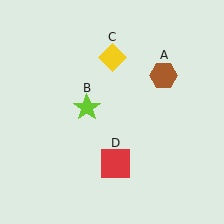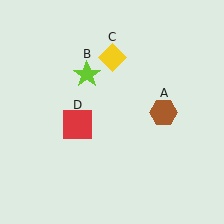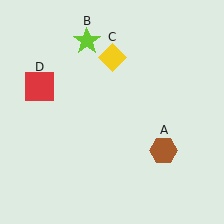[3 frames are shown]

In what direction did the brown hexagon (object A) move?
The brown hexagon (object A) moved down.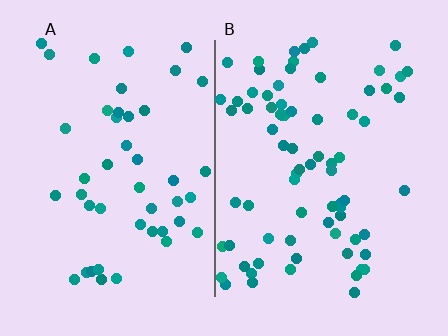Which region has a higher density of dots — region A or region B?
B (the right).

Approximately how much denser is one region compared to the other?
Approximately 1.7× — region B over region A.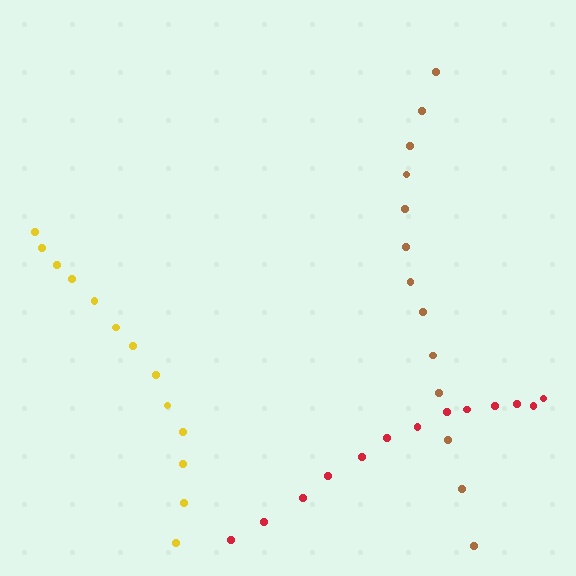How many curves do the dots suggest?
There are 3 distinct paths.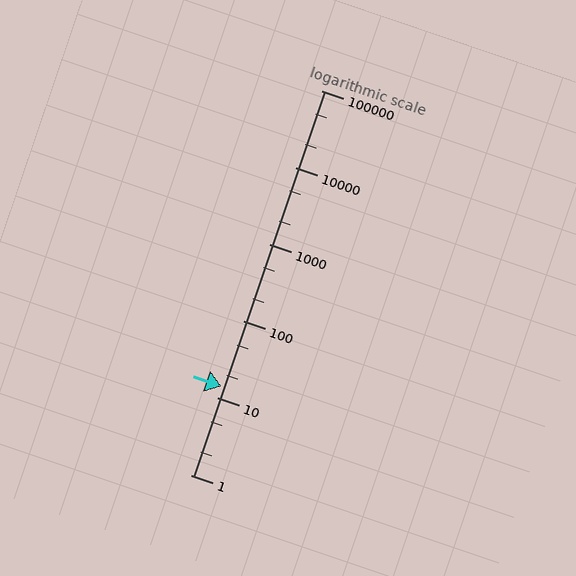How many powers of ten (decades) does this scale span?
The scale spans 5 decades, from 1 to 100000.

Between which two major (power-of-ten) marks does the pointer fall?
The pointer is between 10 and 100.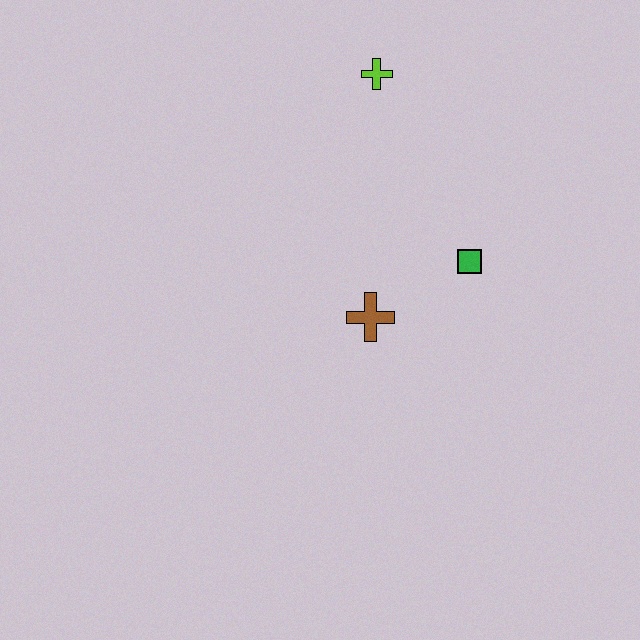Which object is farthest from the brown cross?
The lime cross is farthest from the brown cross.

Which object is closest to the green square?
The brown cross is closest to the green square.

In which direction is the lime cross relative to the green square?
The lime cross is above the green square.